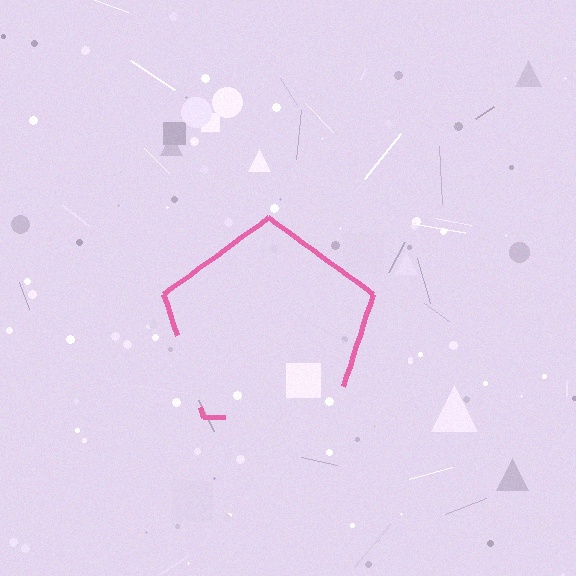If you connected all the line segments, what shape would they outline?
They would outline a pentagon.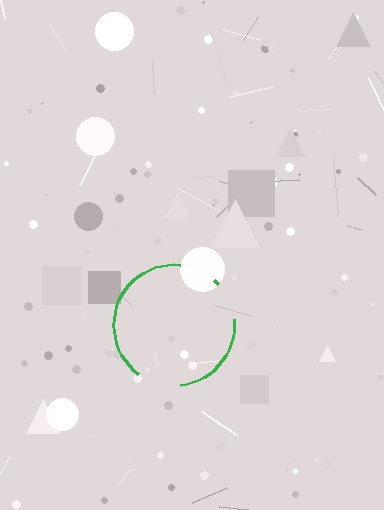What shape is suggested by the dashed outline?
The dashed outline suggests a circle.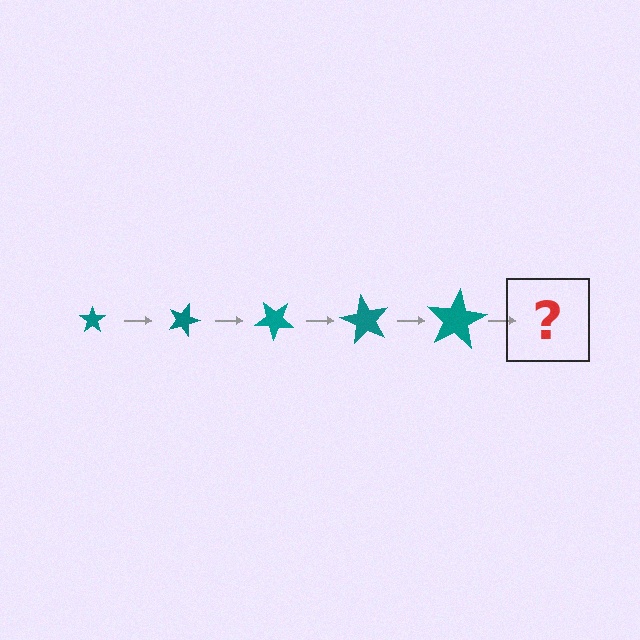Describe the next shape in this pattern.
It should be a star, larger than the previous one and rotated 100 degrees from the start.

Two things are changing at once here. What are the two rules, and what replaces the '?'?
The two rules are that the star grows larger each step and it rotates 20 degrees each step. The '?' should be a star, larger than the previous one and rotated 100 degrees from the start.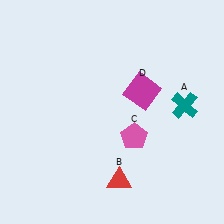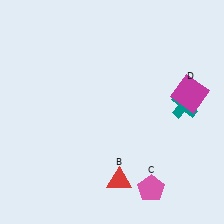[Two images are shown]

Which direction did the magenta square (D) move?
The magenta square (D) moved right.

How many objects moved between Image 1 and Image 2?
2 objects moved between the two images.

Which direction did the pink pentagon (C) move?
The pink pentagon (C) moved down.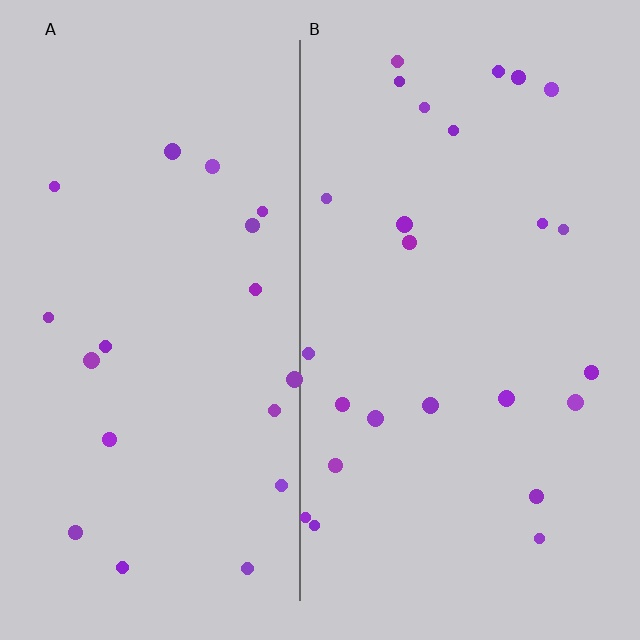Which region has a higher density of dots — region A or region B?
B (the right).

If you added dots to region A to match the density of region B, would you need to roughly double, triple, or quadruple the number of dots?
Approximately double.